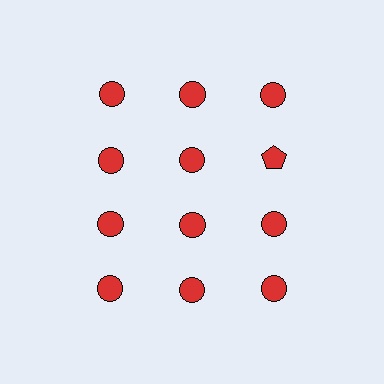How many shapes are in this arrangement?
There are 12 shapes arranged in a grid pattern.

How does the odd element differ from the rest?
It has a different shape: pentagon instead of circle.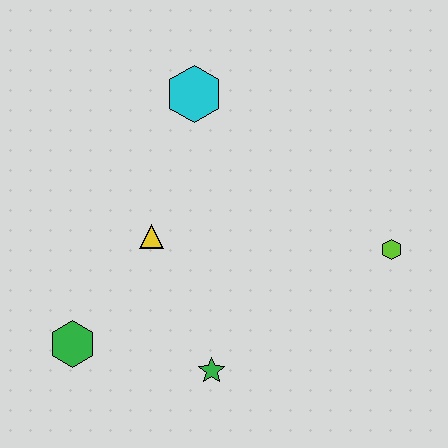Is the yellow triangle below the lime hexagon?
No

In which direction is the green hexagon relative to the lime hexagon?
The green hexagon is to the left of the lime hexagon.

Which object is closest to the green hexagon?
The yellow triangle is closest to the green hexagon.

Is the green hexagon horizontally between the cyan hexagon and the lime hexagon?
No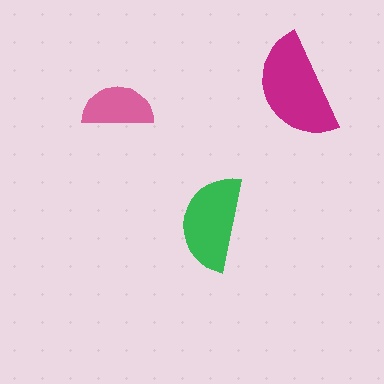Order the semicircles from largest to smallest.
the magenta one, the green one, the pink one.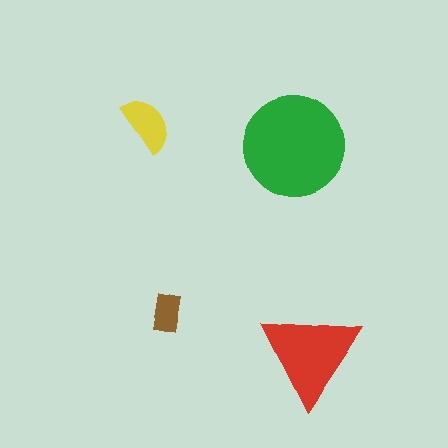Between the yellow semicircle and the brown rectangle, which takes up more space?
The yellow semicircle.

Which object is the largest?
The green circle.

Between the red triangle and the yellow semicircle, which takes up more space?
The red triangle.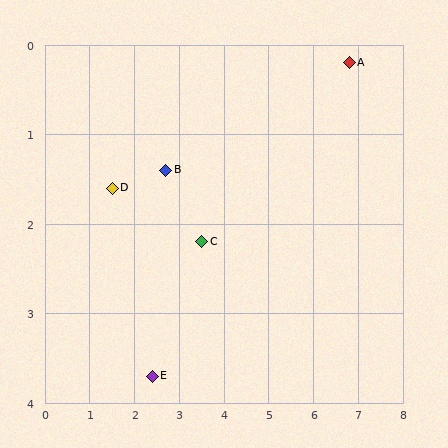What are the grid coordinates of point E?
Point E is at approximately (2.4, 3.7).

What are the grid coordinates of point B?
Point B is at approximately (2.7, 1.4).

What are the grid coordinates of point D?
Point D is at approximately (1.5, 1.6).